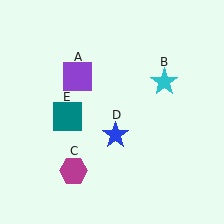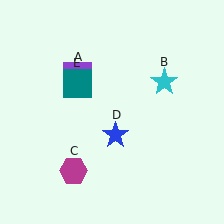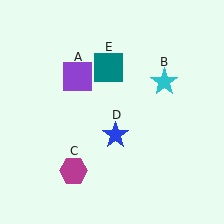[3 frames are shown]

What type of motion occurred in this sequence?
The teal square (object E) rotated clockwise around the center of the scene.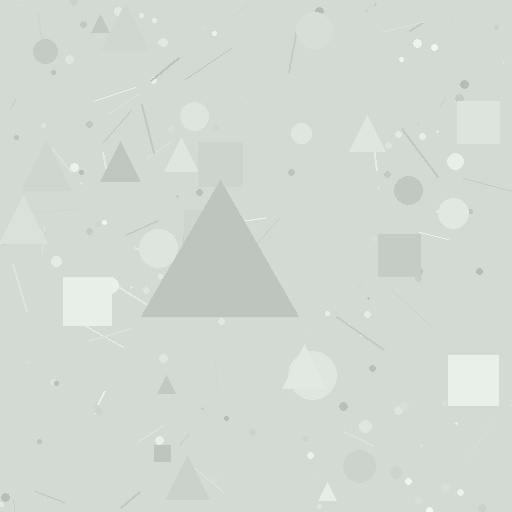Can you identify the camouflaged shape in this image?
The camouflaged shape is a triangle.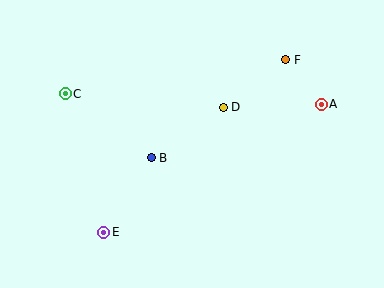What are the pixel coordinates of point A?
Point A is at (321, 104).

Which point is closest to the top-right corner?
Point F is closest to the top-right corner.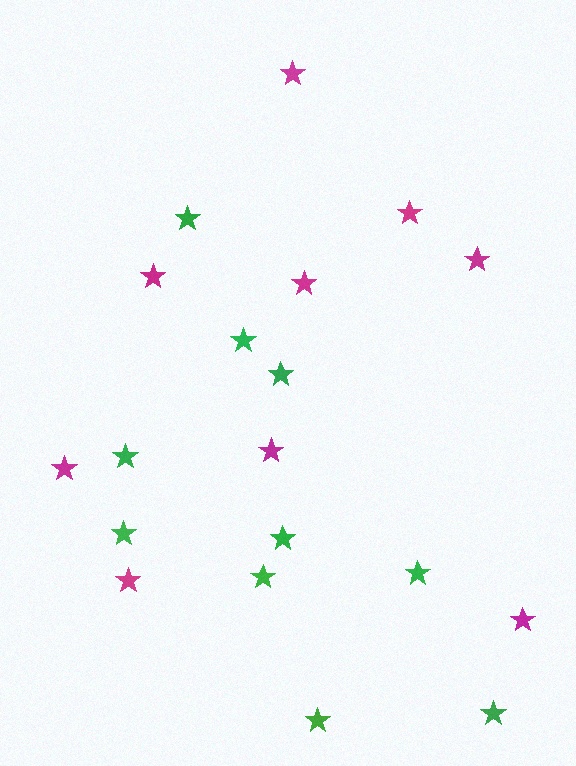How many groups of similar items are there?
There are 2 groups: one group of magenta stars (9) and one group of green stars (10).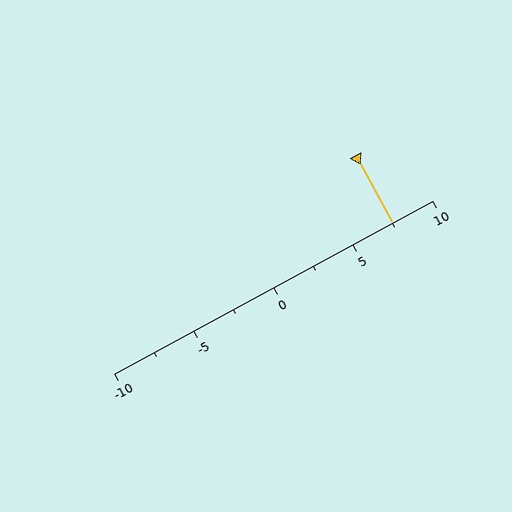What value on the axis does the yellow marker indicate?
The marker indicates approximately 7.5.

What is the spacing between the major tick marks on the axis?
The major ticks are spaced 5 apart.